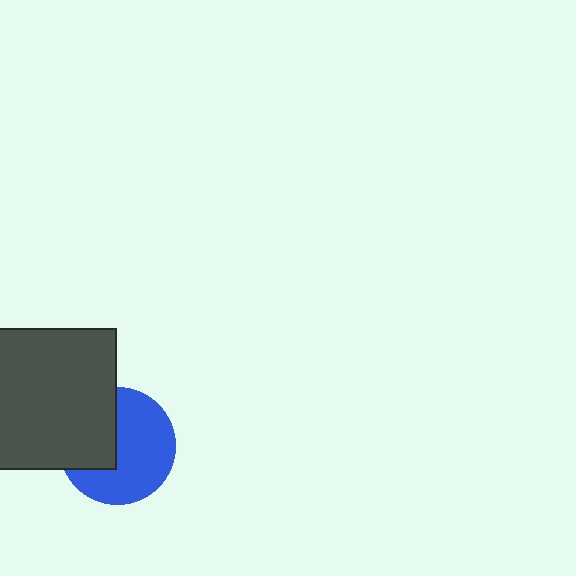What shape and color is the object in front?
The object in front is a dark gray rectangle.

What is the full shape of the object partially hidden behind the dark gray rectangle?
The partially hidden object is a blue circle.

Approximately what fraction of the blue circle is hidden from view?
Roughly 37% of the blue circle is hidden behind the dark gray rectangle.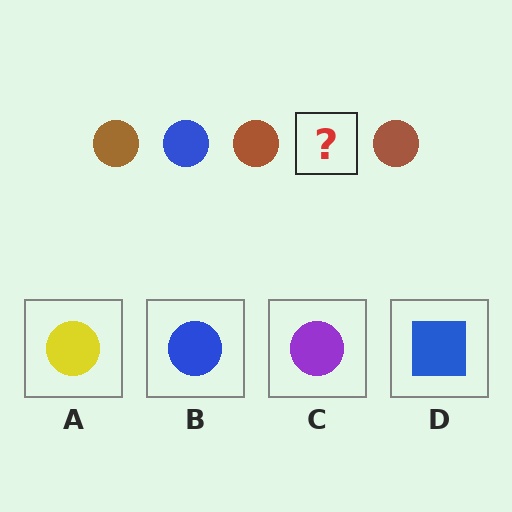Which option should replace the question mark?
Option B.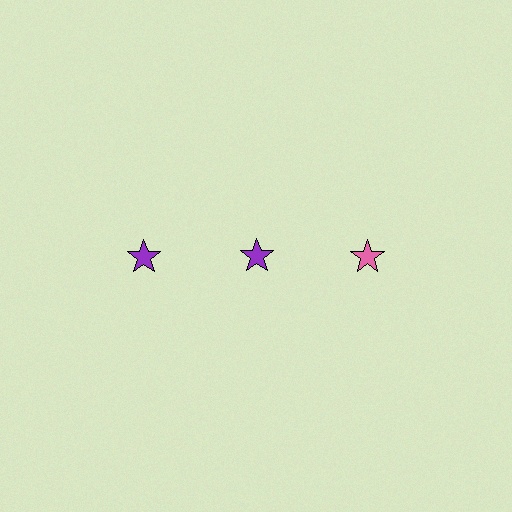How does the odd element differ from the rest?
It has a different color: pink instead of purple.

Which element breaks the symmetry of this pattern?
The pink star in the top row, center column breaks the symmetry. All other shapes are purple stars.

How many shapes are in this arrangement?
There are 3 shapes arranged in a grid pattern.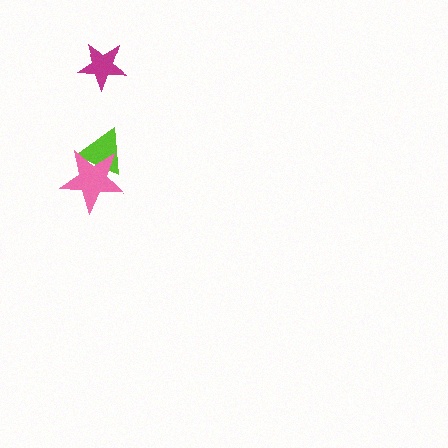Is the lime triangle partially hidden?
Yes, it is partially covered by another shape.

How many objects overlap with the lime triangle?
1 object overlaps with the lime triangle.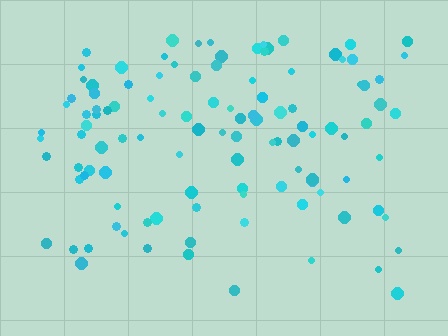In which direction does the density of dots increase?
From bottom to top, with the top side densest.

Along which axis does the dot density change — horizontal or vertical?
Vertical.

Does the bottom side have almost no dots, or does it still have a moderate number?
Still a moderate number, just noticeably fewer than the top.